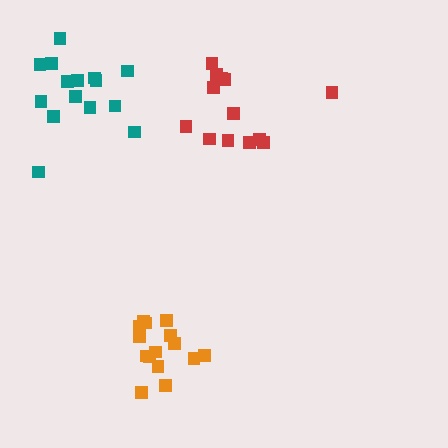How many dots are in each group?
Group 1: 15 dots, Group 2: 13 dots, Group 3: 15 dots (43 total).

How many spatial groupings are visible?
There are 3 spatial groupings.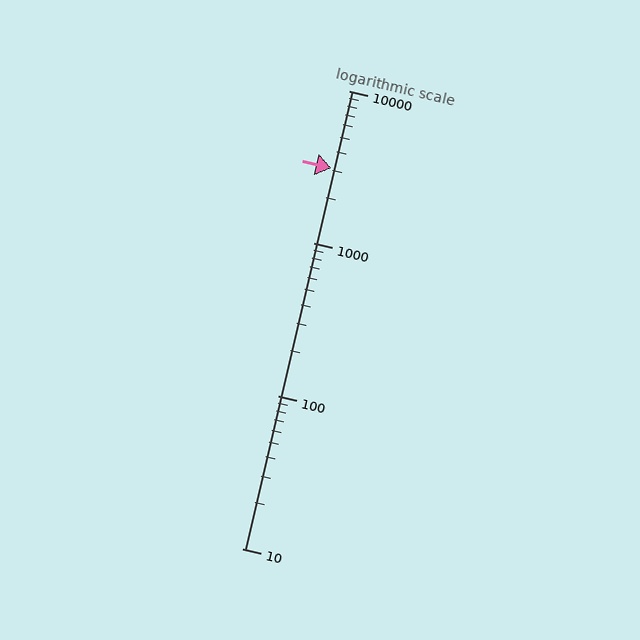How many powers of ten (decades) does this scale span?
The scale spans 3 decades, from 10 to 10000.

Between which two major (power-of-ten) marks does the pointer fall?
The pointer is between 1000 and 10000.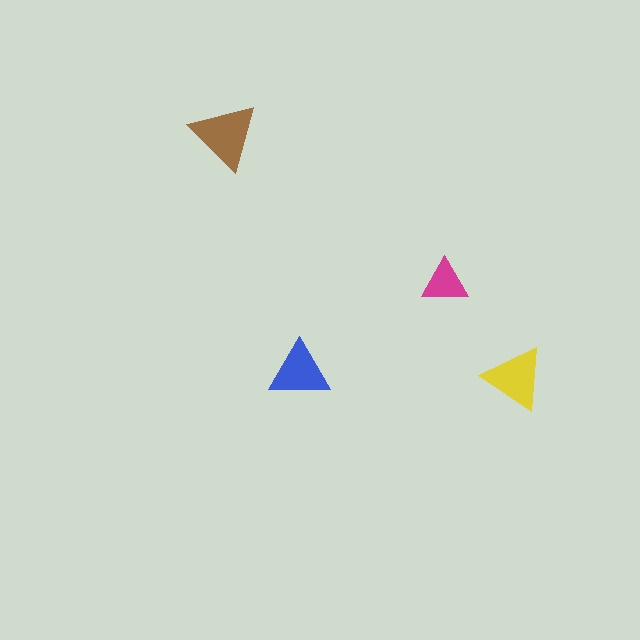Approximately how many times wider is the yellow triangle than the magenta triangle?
About 1.5 times wider.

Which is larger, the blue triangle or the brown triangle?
The brown one.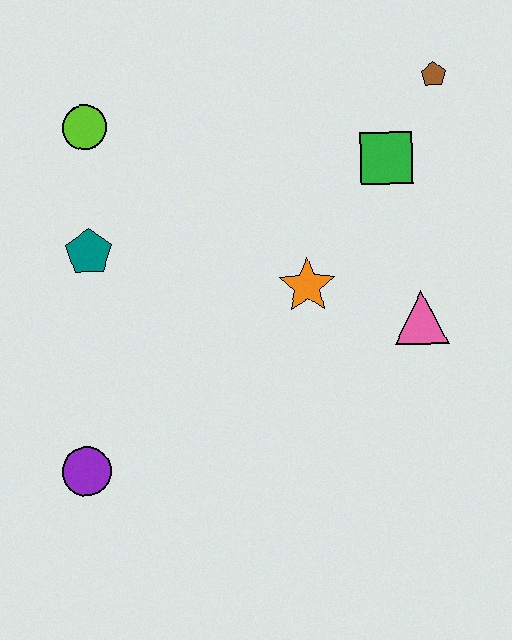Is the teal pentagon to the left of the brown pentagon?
Yes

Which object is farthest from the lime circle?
The pink triangle is farthest from the lime circle.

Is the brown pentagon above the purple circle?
Yes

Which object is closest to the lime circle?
The teal pentagon is closest to the lime circle.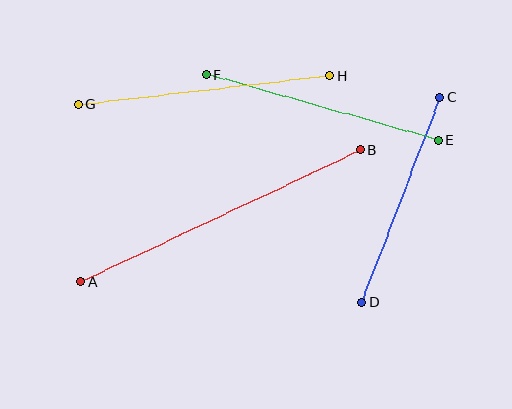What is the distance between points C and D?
The distance is approximately 220 pixels.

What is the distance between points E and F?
The distance is approximately 241 pixels.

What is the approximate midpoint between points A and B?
The midpoint is at approximately (221, 216) pixels.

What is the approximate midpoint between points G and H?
The midpoint is at approximately (204, 90) pixels.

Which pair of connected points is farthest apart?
Points A and B are farthest apart.